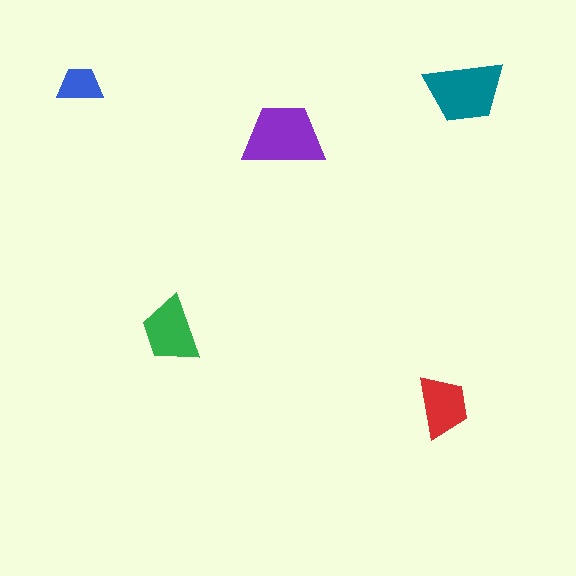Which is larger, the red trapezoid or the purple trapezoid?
The purple one.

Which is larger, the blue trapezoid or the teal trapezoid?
The teal one.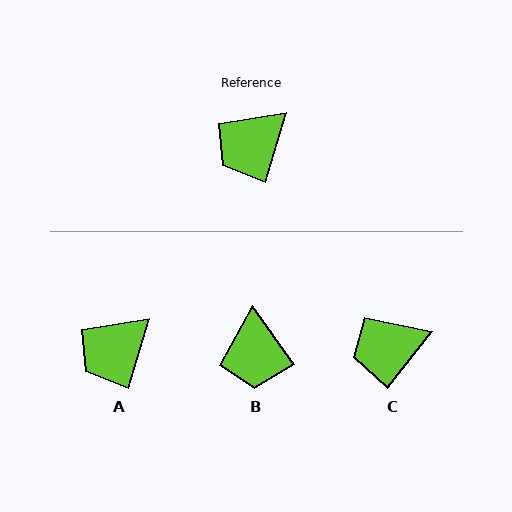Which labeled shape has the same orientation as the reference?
A.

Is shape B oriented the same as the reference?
No, it is off by about 52 degrees.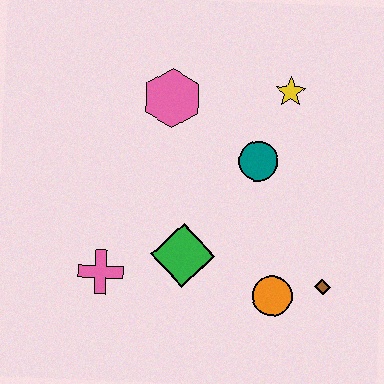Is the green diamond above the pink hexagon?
No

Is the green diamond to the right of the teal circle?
No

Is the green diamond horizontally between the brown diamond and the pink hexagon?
Yes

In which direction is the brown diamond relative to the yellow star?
The brown diamond is below the yellow star.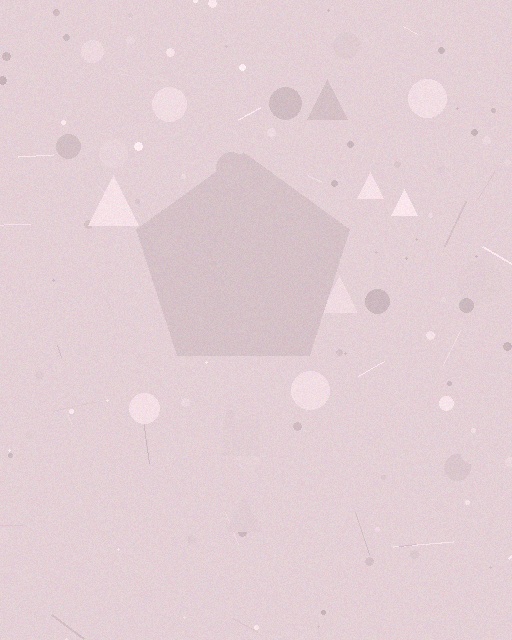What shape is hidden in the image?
A pentagon is hidden in the image.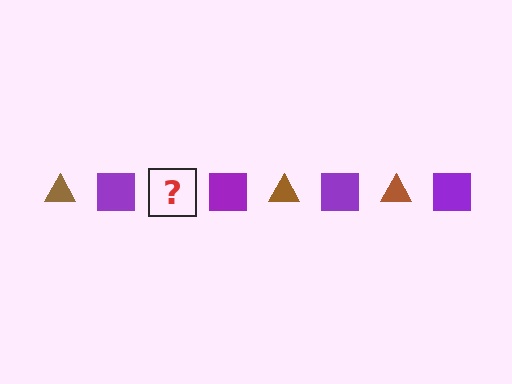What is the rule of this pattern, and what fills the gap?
The rule is that the pattern alternates between brown triangle and purple square. The gap should be filled with a brown triangle.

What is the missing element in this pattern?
The missing element is a brown triangle.